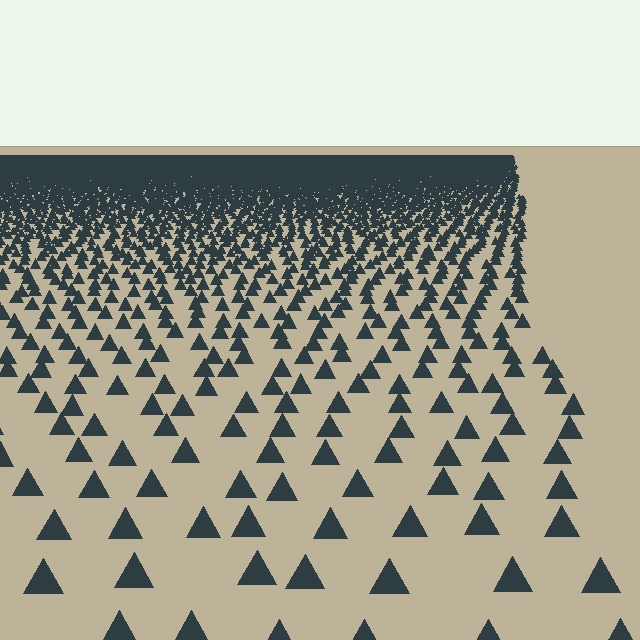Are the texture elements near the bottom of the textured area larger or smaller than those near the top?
Larger. Near the bottom, elements are closer to the viewer and appear at a bigger on-screen size.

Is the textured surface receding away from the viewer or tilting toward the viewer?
The surface is receding away from the viewer. Texture elements get smaller and denser toward the top.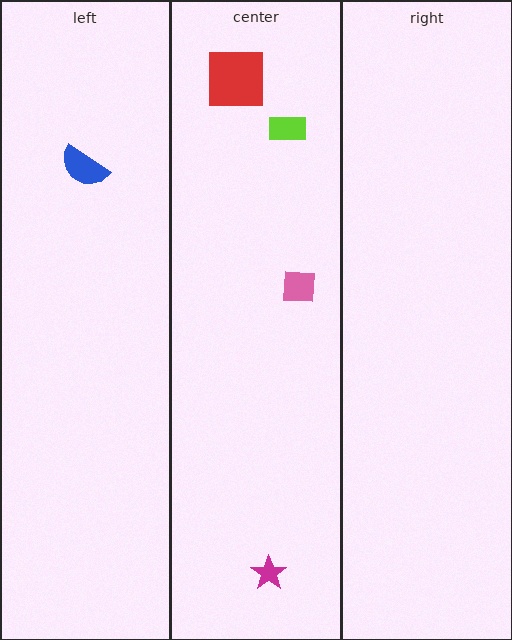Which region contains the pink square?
The center region.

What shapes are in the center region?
The lime rectangle, the red square, the pink square, the magenta star.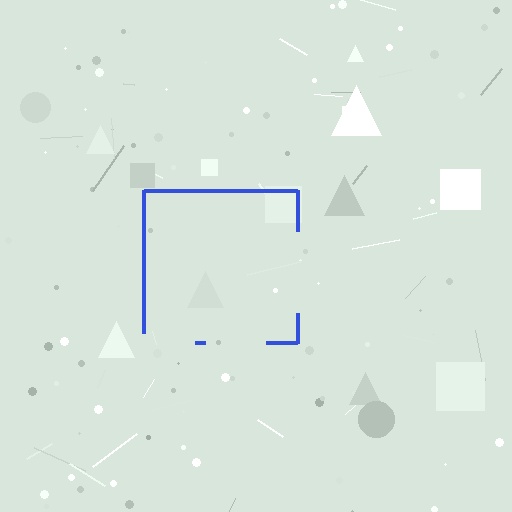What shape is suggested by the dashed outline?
The dashed outline suggests a square.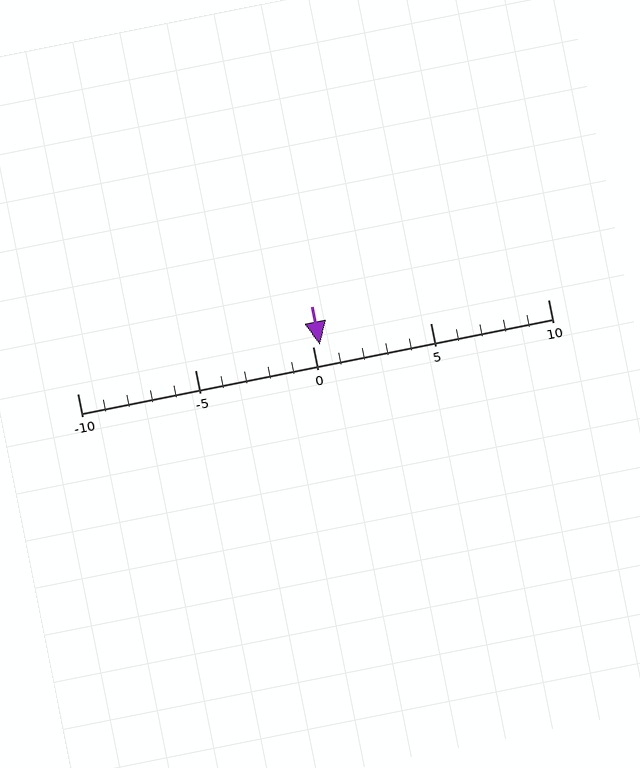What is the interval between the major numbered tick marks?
The major tick marks are spaced 5 units apart.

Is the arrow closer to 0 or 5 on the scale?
The arrow is closer to 0.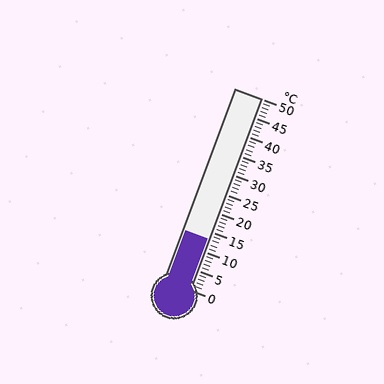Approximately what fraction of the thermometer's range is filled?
The thermometer is filled to approximately 25% of its range.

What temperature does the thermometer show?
The thermometer shows approximately 13°C.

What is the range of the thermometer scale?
The thermometer scale ranges from 0°C to 50°C.